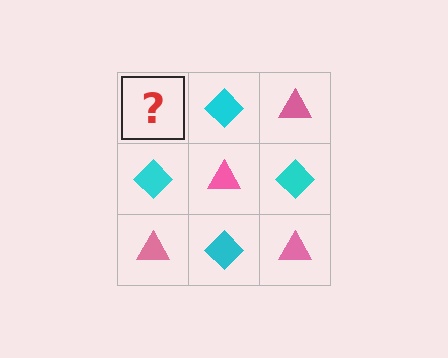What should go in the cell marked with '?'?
The missing cell should contain a pink triangle.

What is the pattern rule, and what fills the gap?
The rule is that it alternates pink triangle and cyan diamond in a checkerboard pattern. The gap should be filled with a pink triangle.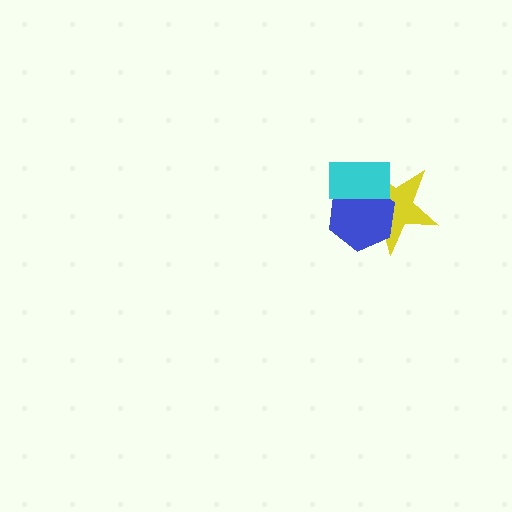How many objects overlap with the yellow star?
2 objects overlap with the yellow star.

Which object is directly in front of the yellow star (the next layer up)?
The blue hexagon is directly in front of the yellow star.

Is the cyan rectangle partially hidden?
No, no other shape covers it.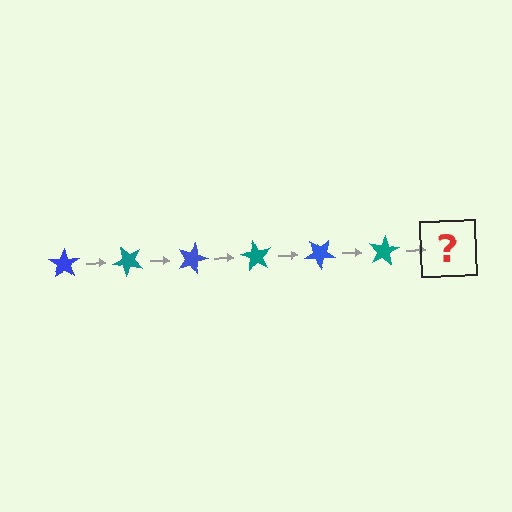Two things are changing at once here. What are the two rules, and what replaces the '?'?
The two rules are that it rotates 45 degrees each step and the color cycles through blue and teal. The '?' should be a blue star, rotated 270 degrees from the start.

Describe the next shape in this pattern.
It should be a blue star, rotated 270 degrees from the start.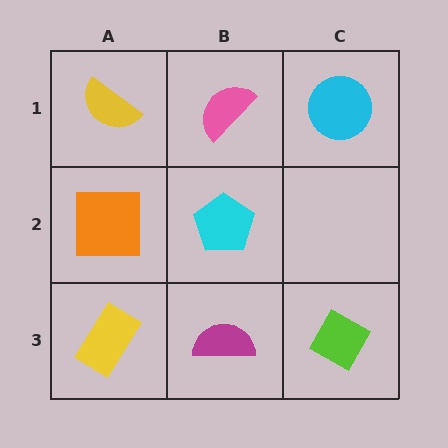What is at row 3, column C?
A lime diamond.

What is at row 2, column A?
An orange square.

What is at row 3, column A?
A yellow rectangle.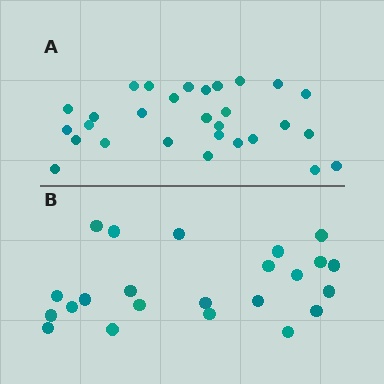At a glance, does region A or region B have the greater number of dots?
Region A (the top region) has more dots.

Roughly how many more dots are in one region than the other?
Region A has about 6 more dots than region B.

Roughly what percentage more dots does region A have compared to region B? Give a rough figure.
About 25% more.